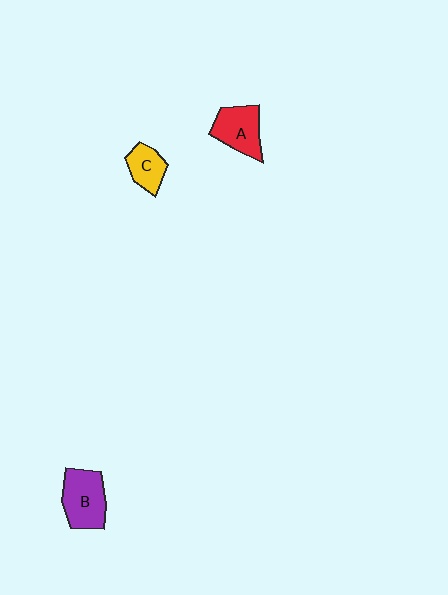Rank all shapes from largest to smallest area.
From largest to smallest: B (purple), A (red), C (yellow).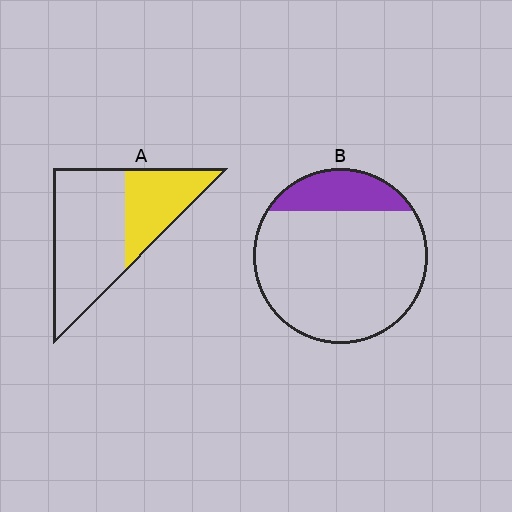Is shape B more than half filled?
No.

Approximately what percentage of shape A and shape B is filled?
A is approximately 35% and B is approximately 20%.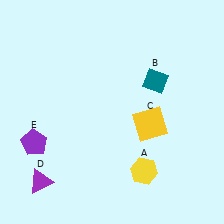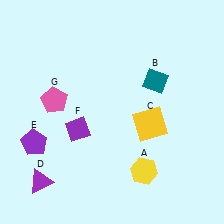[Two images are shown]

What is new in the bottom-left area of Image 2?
A purple diamond (F) was added in the bottom-left area of Image 2.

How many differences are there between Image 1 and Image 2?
There are 2 differences between the two images.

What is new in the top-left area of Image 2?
A pink pentagon (G) was added in the top-left area of Image 2.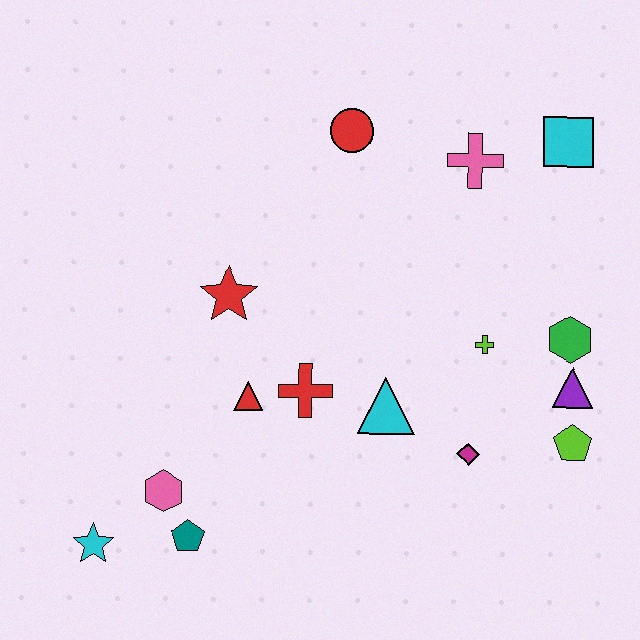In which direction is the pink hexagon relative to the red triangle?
The pink hexagon is below the red triangle.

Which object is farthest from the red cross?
The cyan square is farthest from the red cross.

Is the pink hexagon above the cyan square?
No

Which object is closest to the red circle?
The pink cross is closest to the red circle.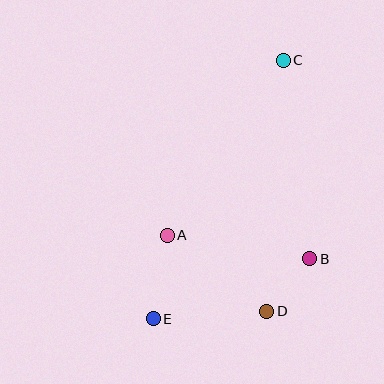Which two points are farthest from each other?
Points C and E are farthest from each other.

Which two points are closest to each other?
Points B and D are closest to each other.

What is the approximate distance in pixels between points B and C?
The distance between B and C is approximately 200 pixels.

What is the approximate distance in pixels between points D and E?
The distance between D and E is approximately 114 pixels.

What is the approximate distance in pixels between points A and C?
The distance between A and C is approximately 210 pixels.